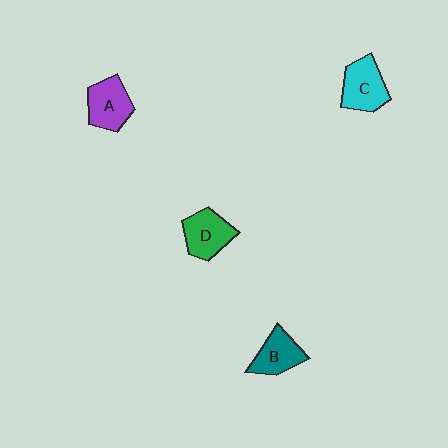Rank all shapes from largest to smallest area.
From largest to smallest: C (cyan), D (green), A (purple), B (teal).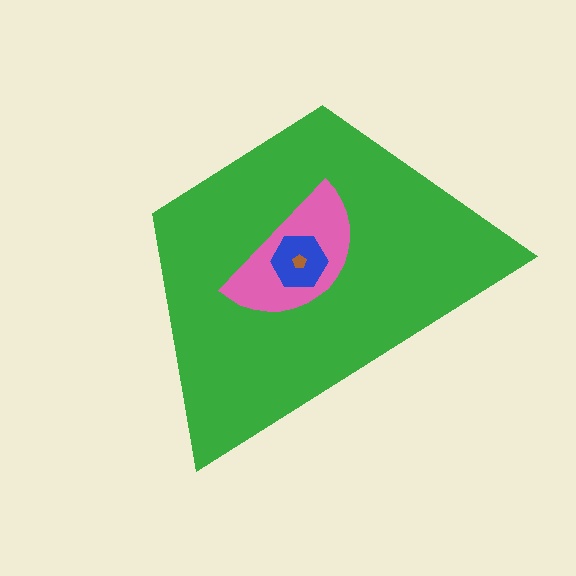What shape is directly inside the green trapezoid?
The pink semicircle.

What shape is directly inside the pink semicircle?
The blue hexagon.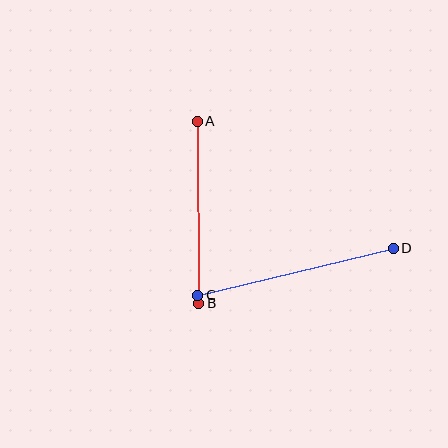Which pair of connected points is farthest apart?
Points C and D are farthest apart.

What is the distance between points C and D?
The distance is approximately 201 pixels.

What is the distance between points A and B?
The distance is approximately 182 pixels.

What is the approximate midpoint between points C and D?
The midpoint is at approximately (296, 272) pixels.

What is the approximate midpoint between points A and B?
The midpoint is at approximately (198, 212) pixels.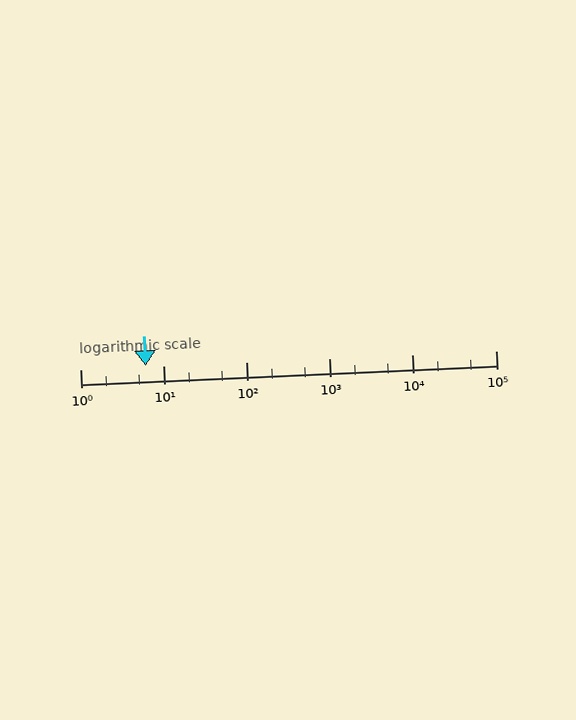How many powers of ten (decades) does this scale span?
The scale spans 5 decades, from 1 to 100000.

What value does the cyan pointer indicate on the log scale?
The pointer indicates approximately 6.1.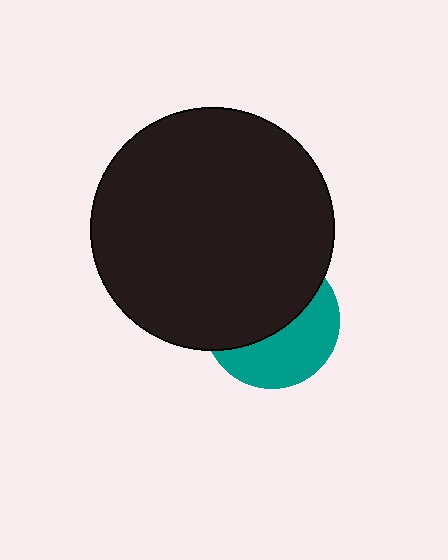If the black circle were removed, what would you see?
You would see the complete teal circle.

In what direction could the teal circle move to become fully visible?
The teal circle could move down. That would shift it out from behind the black circle entirely.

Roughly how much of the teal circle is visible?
A small part of it is visible (roughly 44%).